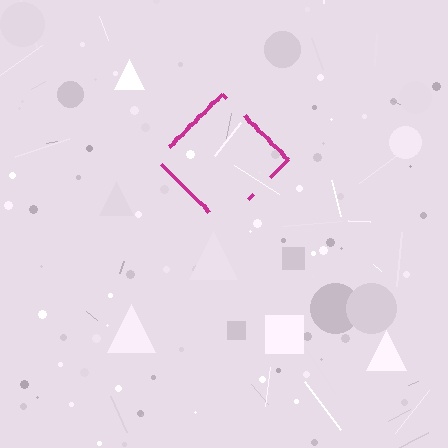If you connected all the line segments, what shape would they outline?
They would outline a diamond.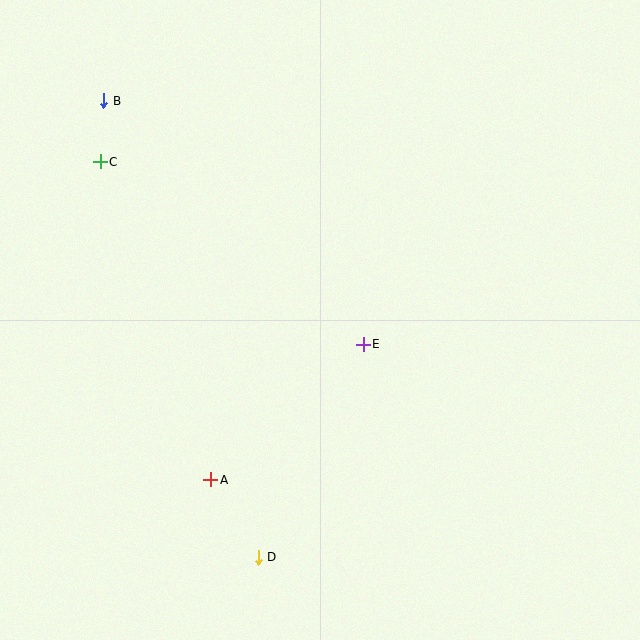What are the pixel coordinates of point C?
Point C is at (100, 162).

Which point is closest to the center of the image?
Point E at (363, 344) is closest to the center.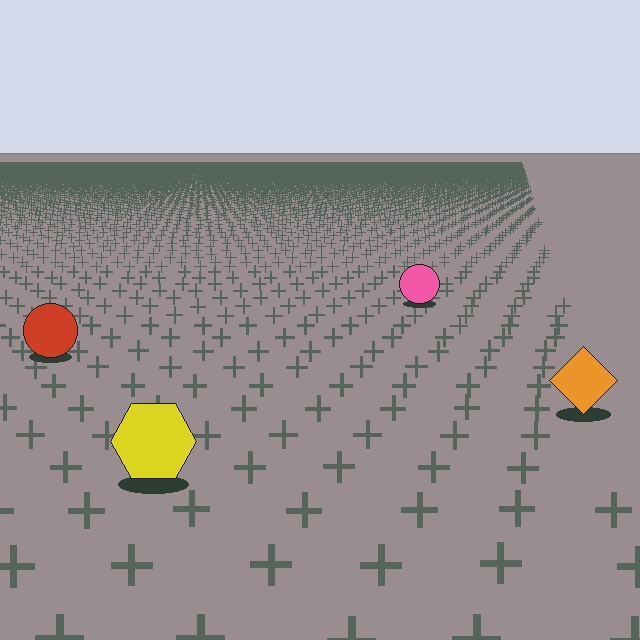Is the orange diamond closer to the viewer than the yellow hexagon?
No. The yellow hexagon is closer — you can tell from the texture gradient: the ground texture is coarser near it.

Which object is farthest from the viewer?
The pink circle is farthest from the viewer. It appears smaller and the ground texture around it is denser.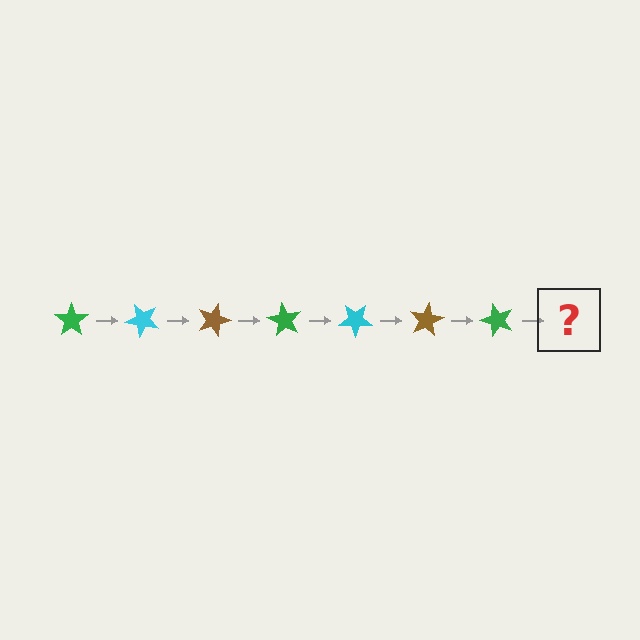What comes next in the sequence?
The next element should be a cyan star, rotated 315 degrees from the start.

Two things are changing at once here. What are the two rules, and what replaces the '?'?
The two rules are that it rotates 45 degrees each step and the color cycles through green, cyan, and brown. The '?' should be a cyan star, rotated 315 degrees from the start.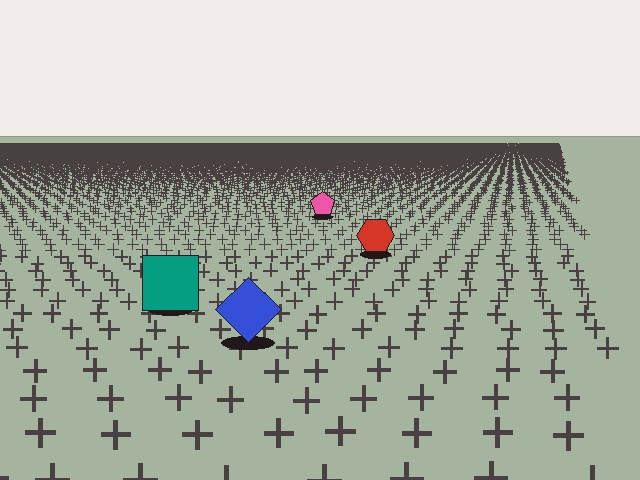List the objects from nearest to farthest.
From nearest to farthest: the blue diamond, the teal square, the red hexagon, the pink pentagon.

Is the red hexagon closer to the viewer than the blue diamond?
No. The blue diamond is closer — you can tell from the texture gradient: the ground texture is coarser near it.